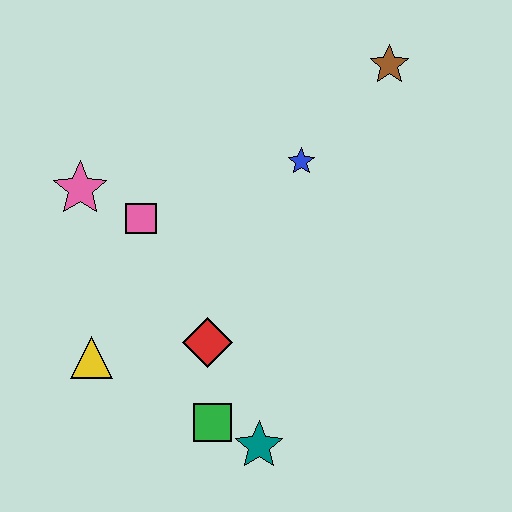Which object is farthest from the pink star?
The brown star is farthest from the pink star.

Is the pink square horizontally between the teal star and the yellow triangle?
Yes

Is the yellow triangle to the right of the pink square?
No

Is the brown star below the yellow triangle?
No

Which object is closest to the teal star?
The green square is closest to the teal star.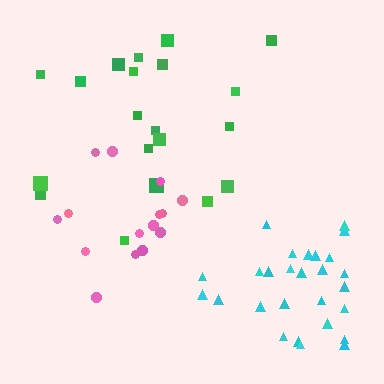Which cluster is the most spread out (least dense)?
Green.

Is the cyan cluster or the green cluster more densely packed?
Cyan.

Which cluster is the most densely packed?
Cyan.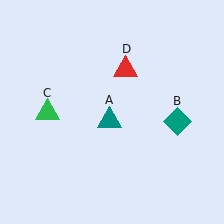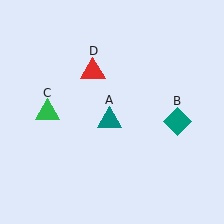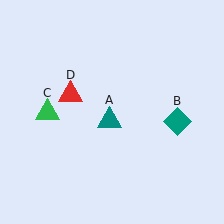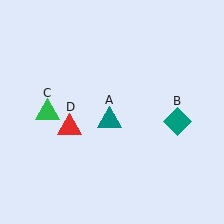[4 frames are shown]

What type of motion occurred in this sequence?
The red triangle (object D) rotated counterclockwise around the center of the scene.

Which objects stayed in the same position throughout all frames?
Teal triangle (object A) and teal diamond (object B) and green triangle (object C) remained stationary.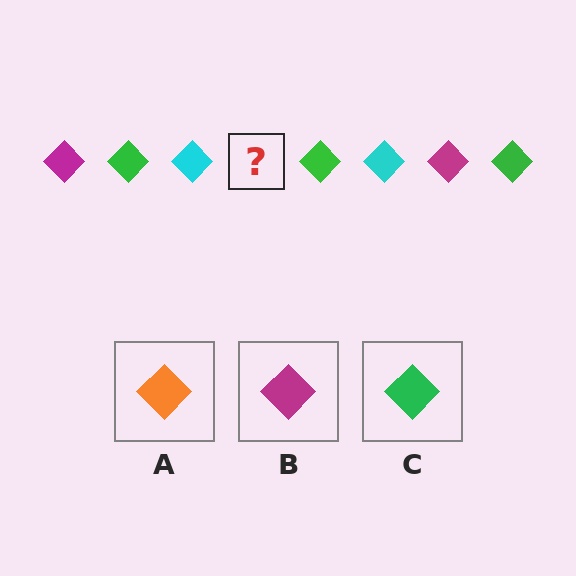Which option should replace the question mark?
Option B.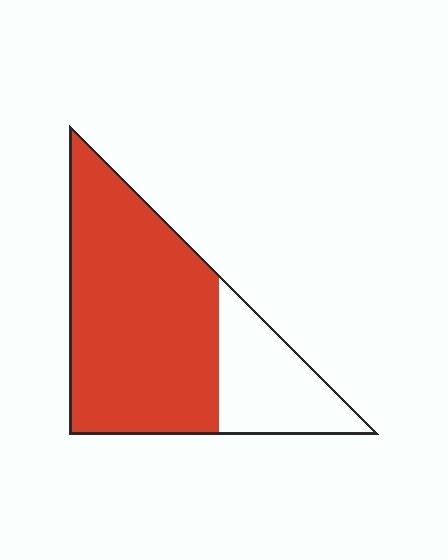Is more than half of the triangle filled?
Yes.